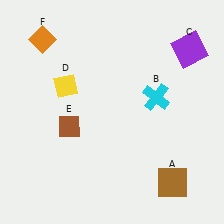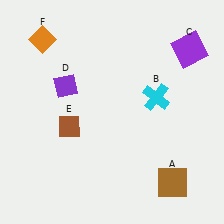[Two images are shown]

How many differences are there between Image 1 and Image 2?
There is 1 difference between the two images.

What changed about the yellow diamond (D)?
In Image 1, D is yellow. In Image 2, it changed to purple.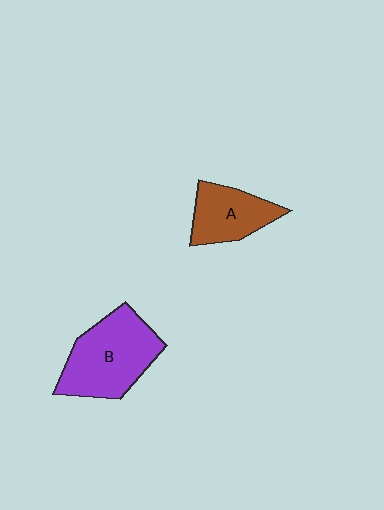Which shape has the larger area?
Shape B (purple).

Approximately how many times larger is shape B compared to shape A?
Approximately 1.6 times.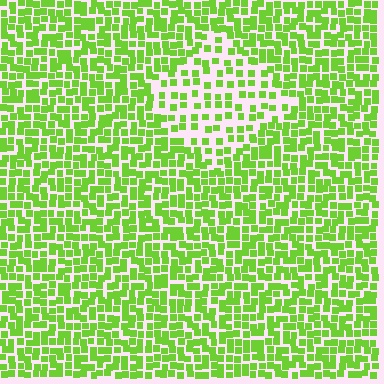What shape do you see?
I see a diamond.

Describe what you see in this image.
The image contains small lime elements arranged at two different densities. A diamond-shaped region is visible where the elements are less densely packed than the surrounding area.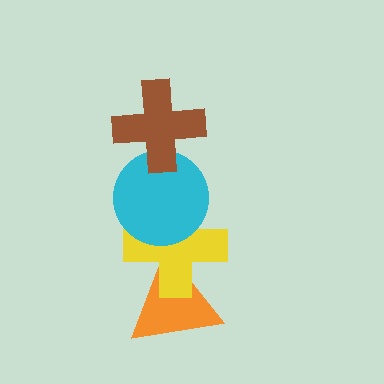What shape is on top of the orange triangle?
The yellow cross is on top of the orange triangle.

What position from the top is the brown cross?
The brown cross is 1st from the top.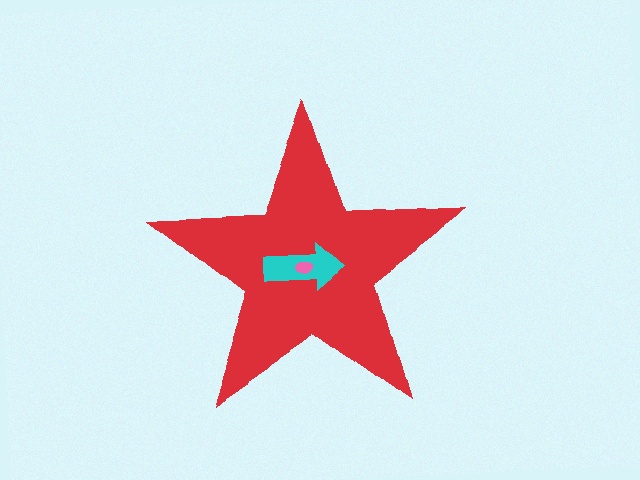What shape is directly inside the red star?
The cyan arrow.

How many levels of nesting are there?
3.